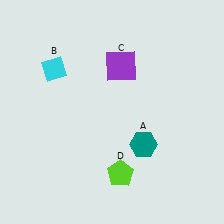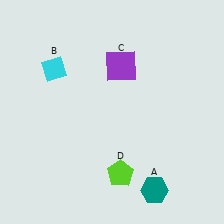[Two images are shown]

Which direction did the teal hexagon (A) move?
The teal hexagon (A) moved down.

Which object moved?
The teal hexagon (A) moved down.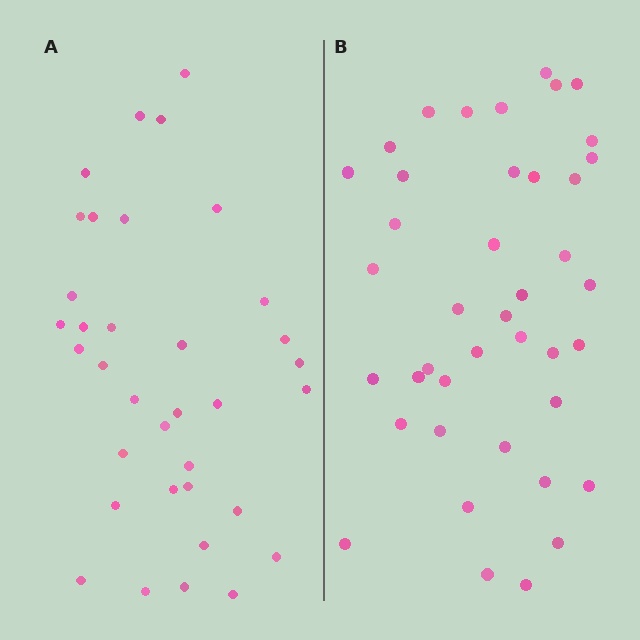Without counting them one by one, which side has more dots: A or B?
Region B (the right region) has more dots.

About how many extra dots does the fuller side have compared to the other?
Region B has about 6 more dots than region A.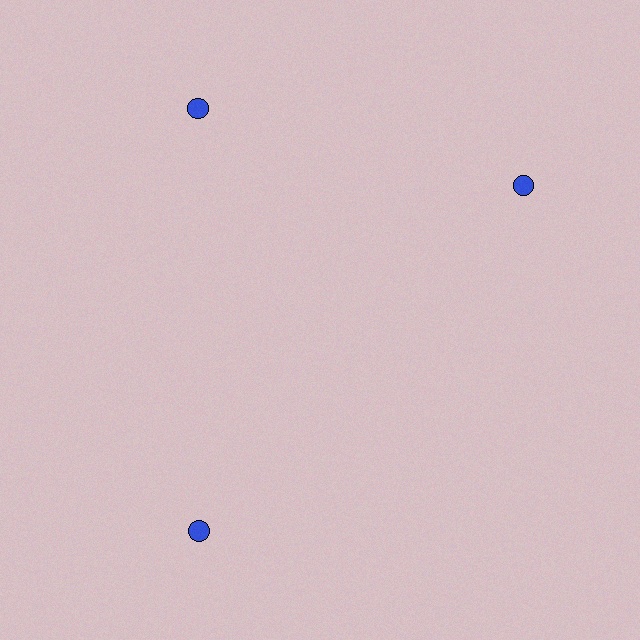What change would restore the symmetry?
The symmetry would be restored by rotating it back into even spacing with its neighbors so that all 3 circles sit at equal angles and equal distance from the center.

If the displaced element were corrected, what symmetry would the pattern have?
It would have 3-fold rotational symmetry — the pattern would map onto itself every 120 degrees.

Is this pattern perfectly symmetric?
No. The 3 blue circles are arranged in a ring, but one element near the 3 o'clock position is rotated out of alignment along the ring, breaking the 3-fold rotational symmetry.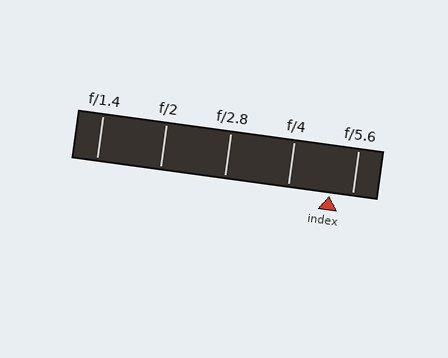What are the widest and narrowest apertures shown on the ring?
The widest aperture shown is f/1.4 and the narrowest is f/5.6.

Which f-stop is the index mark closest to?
The index mark is closest to f/5.6.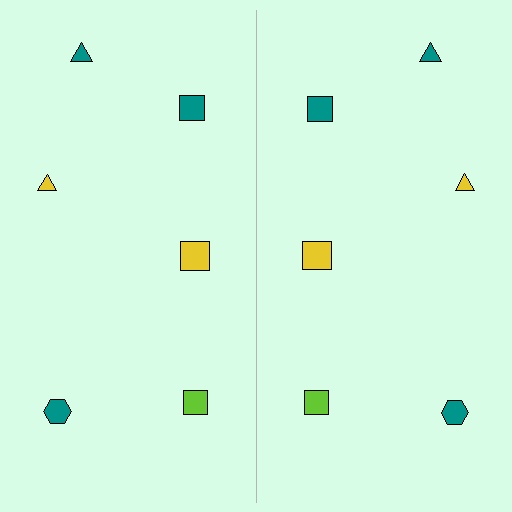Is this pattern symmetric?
Yes, this pattern has bilateral (reflection) symmetry.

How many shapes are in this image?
There are 12 shapes in this image.